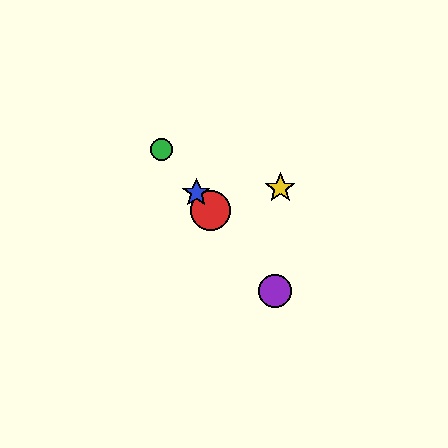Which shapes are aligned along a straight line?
The red circle, the blue star, the green circle, the purple circle are aligned along a straight line.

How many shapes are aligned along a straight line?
4 shapes (the red circle, the blue star, the green circle, the purple circle) are aligned along a straight line.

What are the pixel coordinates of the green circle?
The green circle is at (161, 149).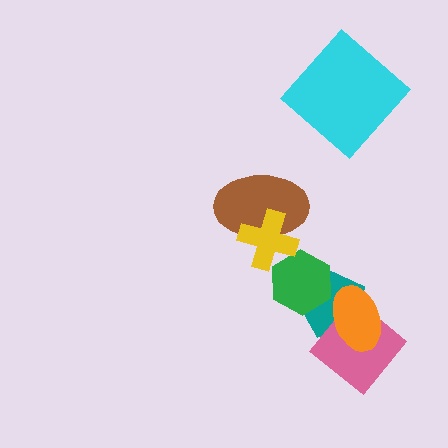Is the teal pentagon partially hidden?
Yes, it is partially covered by another shape.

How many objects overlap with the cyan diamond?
0 objects overlap with the cyan diamond.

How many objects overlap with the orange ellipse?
2 objects overlap with the orange ellipse.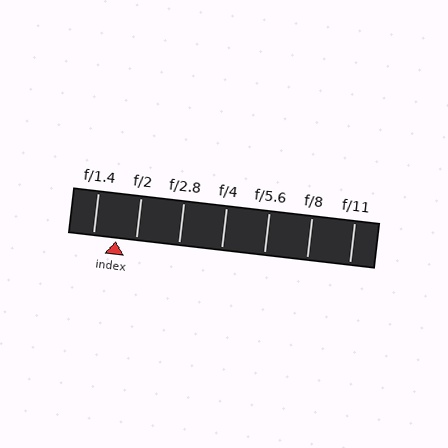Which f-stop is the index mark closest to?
The index mark is closest to f/2.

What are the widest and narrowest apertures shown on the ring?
The widest aperture shown is f/1.4 and the narrowest is f/11.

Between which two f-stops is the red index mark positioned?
The index mark is between f/1.4 and f/2.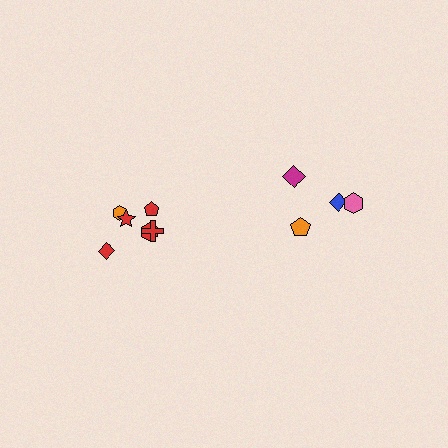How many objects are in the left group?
There are 6 objects.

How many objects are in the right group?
There are 4 objects.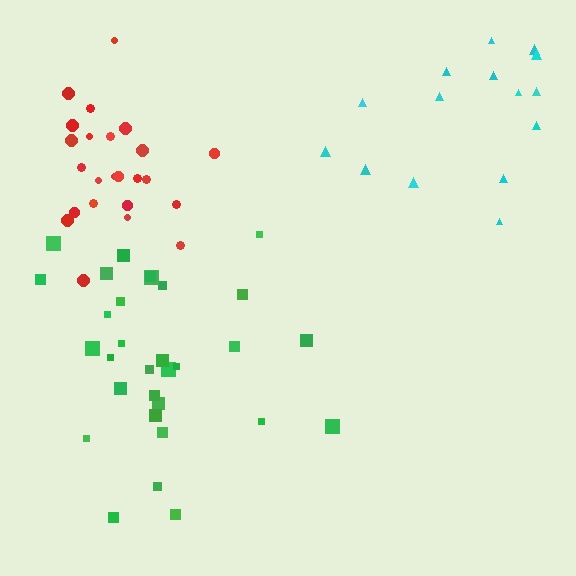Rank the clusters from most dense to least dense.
red, green, cyan.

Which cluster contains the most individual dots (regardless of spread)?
Green (31).